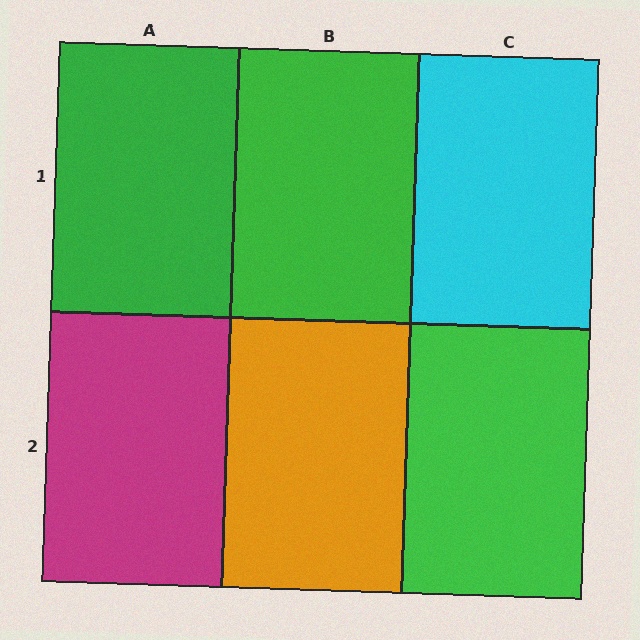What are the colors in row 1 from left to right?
Green, green, cyan.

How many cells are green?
3 cells are green.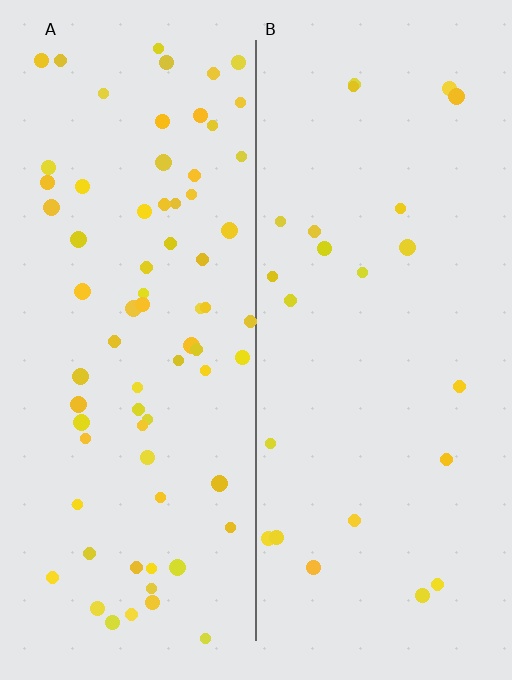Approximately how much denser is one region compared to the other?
Approximately 3.1× — region A over region B.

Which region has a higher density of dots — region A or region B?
A (the left).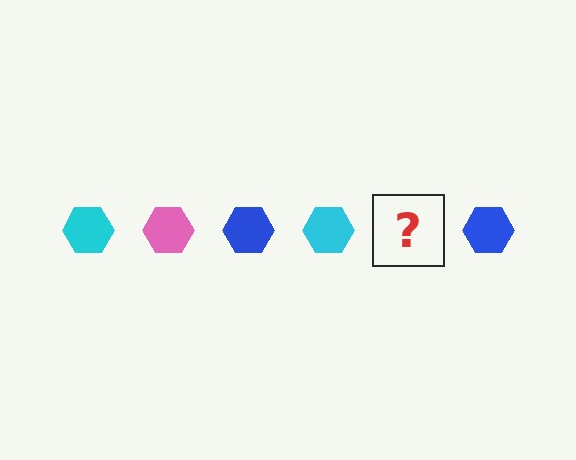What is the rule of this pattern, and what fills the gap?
The rule is that the pattern cycles through cyan, pink, blue hexagons. The gap should be filled with a pink hexagon.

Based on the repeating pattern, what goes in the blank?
The blank should be a pink hexagon.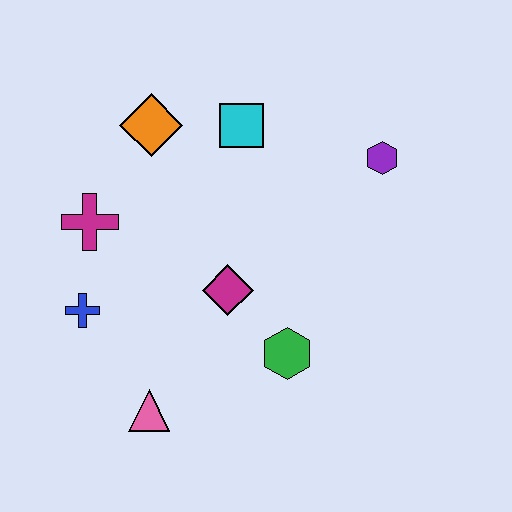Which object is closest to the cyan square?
The orange diamond is closest to the cyan square.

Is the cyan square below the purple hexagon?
No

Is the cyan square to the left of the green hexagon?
Yes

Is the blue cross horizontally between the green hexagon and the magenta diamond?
No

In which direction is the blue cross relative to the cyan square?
The blue cross is below the cyan square.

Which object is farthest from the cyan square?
The pink triangle is farthest from the cyan square.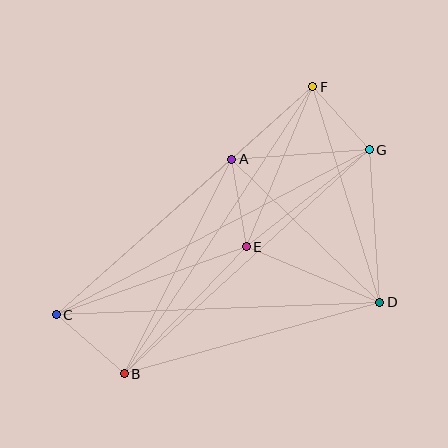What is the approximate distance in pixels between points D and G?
The distance between D and G is approximately 153 pixels.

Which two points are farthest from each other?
Points C and G are farthest from each other.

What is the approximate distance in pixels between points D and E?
The distance between D and E is approximately 144 pixels.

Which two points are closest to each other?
Points F and G are closest to each other.